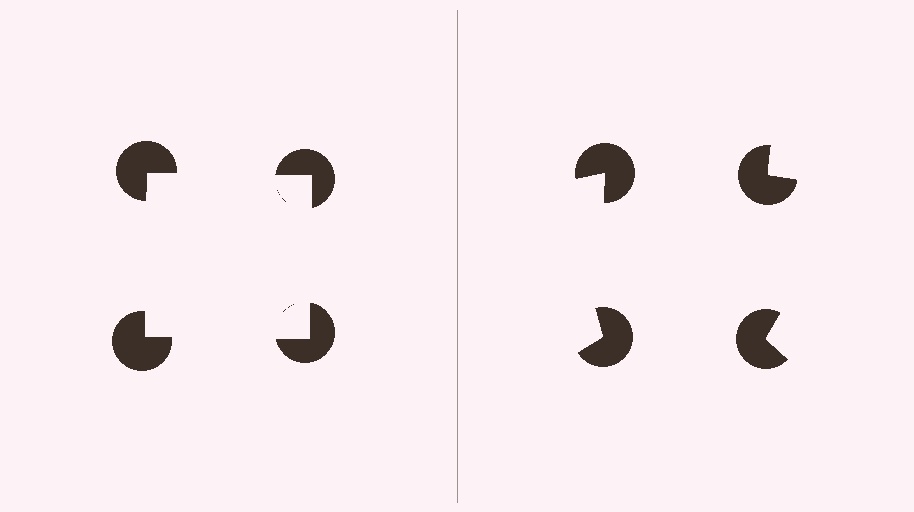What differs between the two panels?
The pac-man discs are positioned identically on both sides; only the wedge orientations differ. On the left they align to a square; on the right they are misaligned.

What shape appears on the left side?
An illusory square.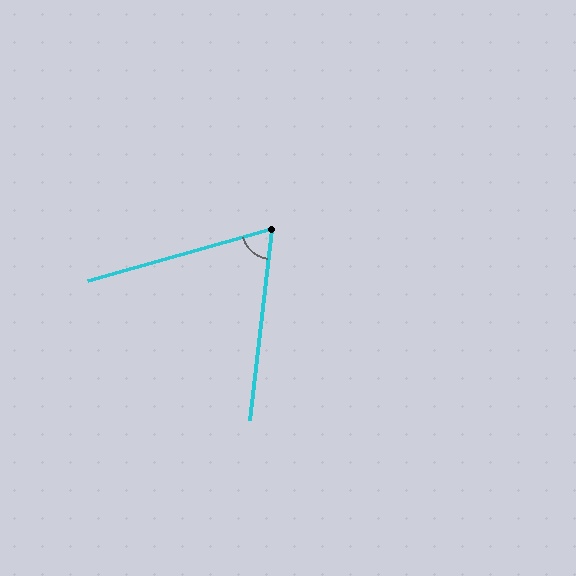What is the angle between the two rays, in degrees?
Approximately 68 degrees.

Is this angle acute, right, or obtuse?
It is acute.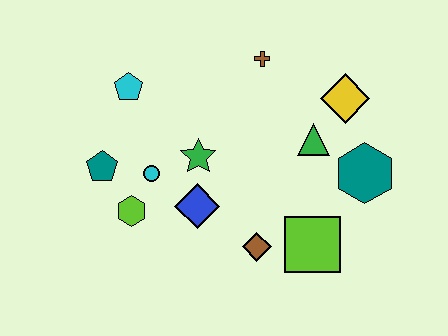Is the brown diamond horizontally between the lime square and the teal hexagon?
No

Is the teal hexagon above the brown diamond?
Yes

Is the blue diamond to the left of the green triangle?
Yes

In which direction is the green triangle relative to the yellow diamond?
The green triangle is below the yellow diamond.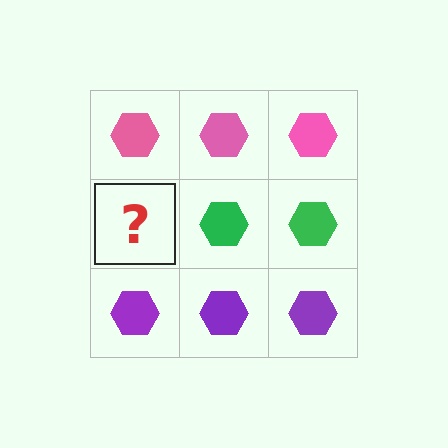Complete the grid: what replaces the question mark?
The question mark should be replaced with a green hexagon.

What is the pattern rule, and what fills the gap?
The rule is that each row has a consistent color. The gap should be filled with a green hexagon.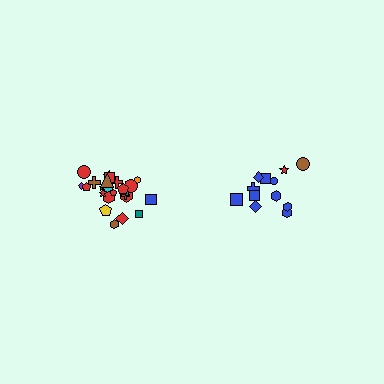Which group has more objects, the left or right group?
The left group.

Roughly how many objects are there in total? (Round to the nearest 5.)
Roughly 35 objects in total.